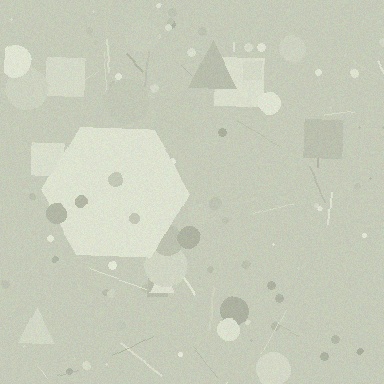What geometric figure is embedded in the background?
A hexagon is embedded in the background.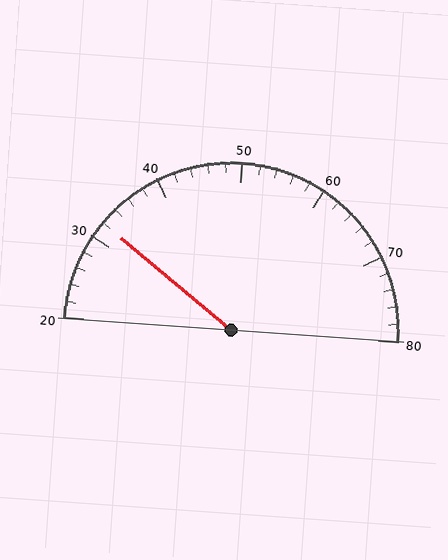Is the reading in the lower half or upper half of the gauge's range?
The reading is in the lower half of the range (20 to 80).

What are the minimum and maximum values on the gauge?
The gauge ranges from 20 to 80.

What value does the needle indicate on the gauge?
The needle indicates approximately 32.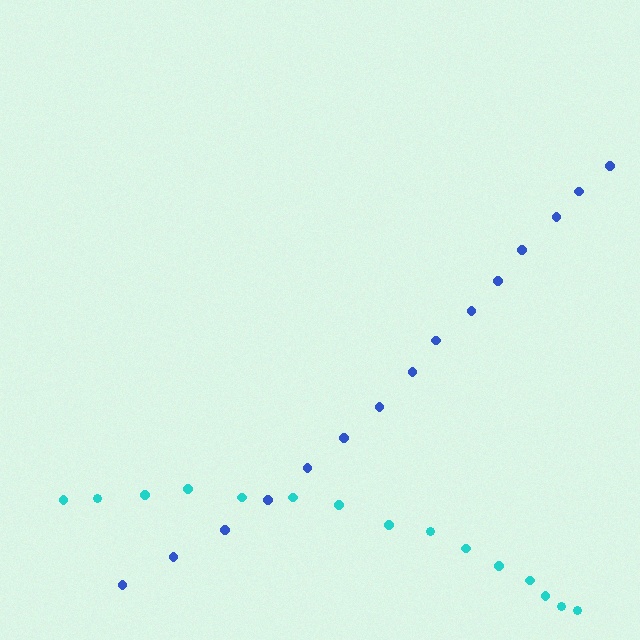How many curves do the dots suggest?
There are 2 distinct paths.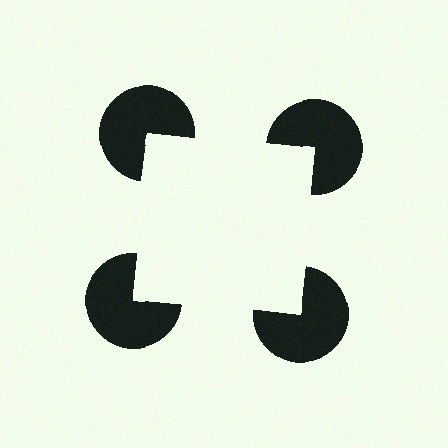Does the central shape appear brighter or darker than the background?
It typically appears slightly brighter than the background, even though no actual brightness change is drawn.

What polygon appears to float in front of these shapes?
An illusory square — its edges are inferred from the aligned wedge cuts in the pac-man discs, not physically drawn.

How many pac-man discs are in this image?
There are 4 — one at each vertex of the illusory square.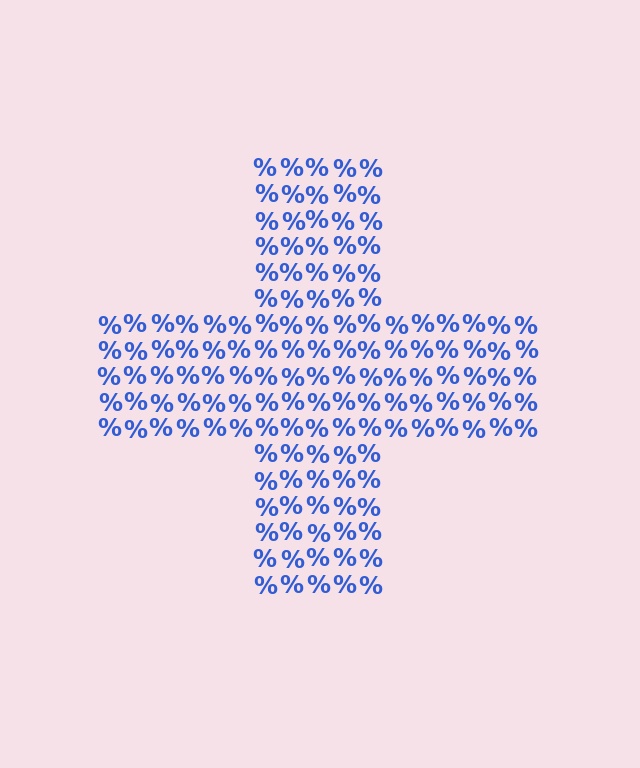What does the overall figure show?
The overall figure shows a cross.